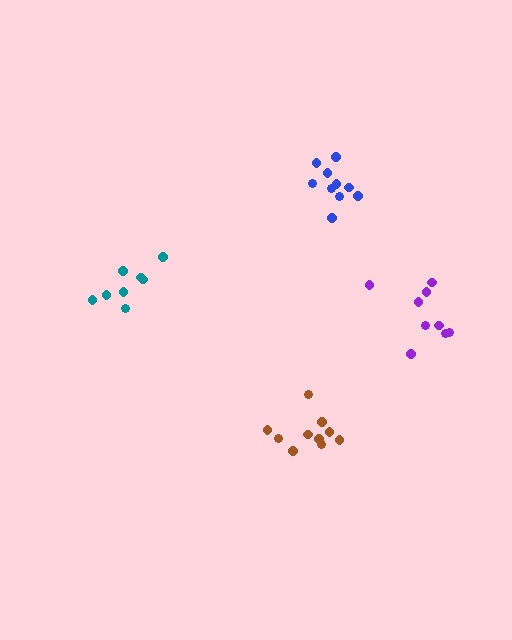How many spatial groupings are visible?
There are 4 spatial groupings.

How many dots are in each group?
Group 1: 10 dots, Group 2: 9 dots, Group 3: 10 dots, Group 4: 8 dots (37 total).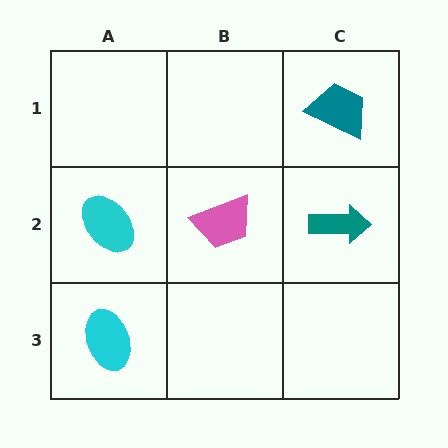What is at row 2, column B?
A pink trapezoid.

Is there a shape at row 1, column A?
No, that cell is empty.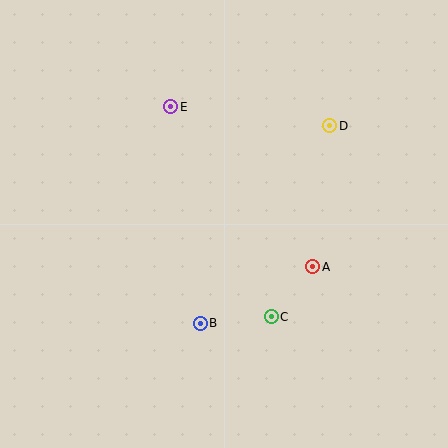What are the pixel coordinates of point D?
Point D is at (330, 126).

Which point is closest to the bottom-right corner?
Point C is closest to the bottom-right corner.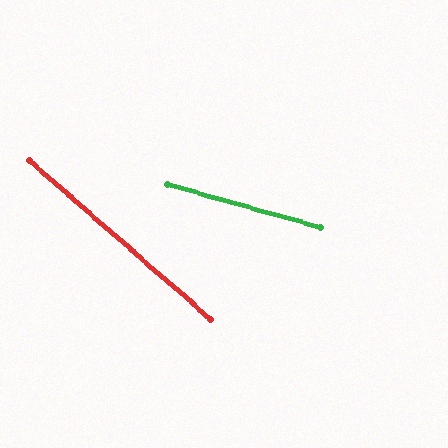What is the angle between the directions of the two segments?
Approximately 25 degrees.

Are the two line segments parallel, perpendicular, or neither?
Neither parallel nor perpendicular — they differ by about 25°.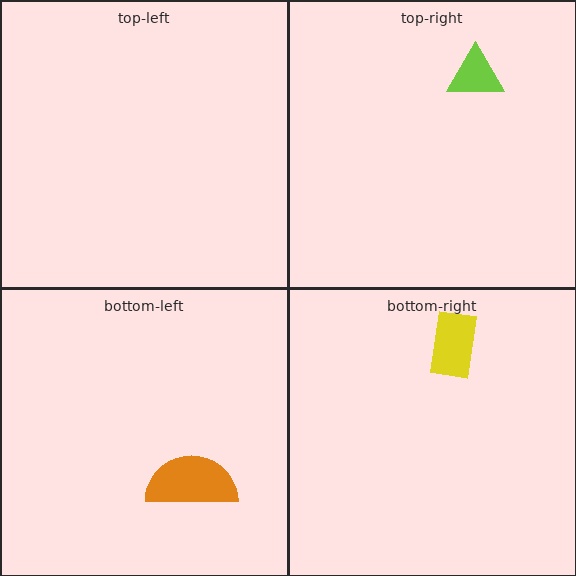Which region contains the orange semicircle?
The bottom-left region.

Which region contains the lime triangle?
The top-right region.